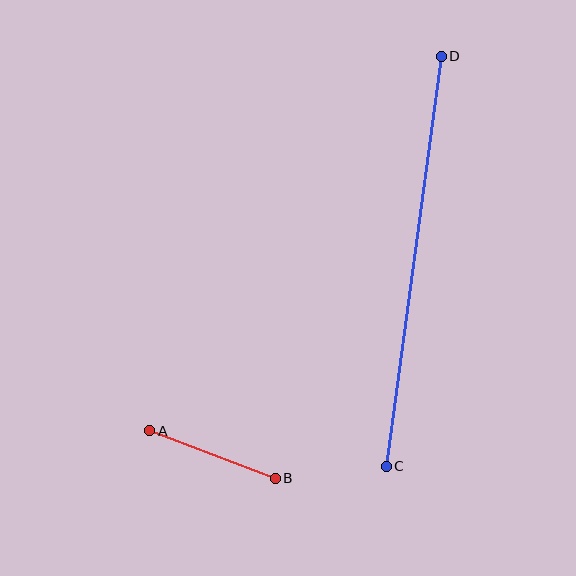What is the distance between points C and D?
The distance is approximately 414 pixels.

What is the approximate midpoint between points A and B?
The midpoint is at approximately (213, 454) pixels.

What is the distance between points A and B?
The distance is approximately 134 pixels.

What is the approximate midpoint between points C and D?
The midpoint is at approximately (414, 261) pixels.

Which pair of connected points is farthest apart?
Points C and D are farthest apart.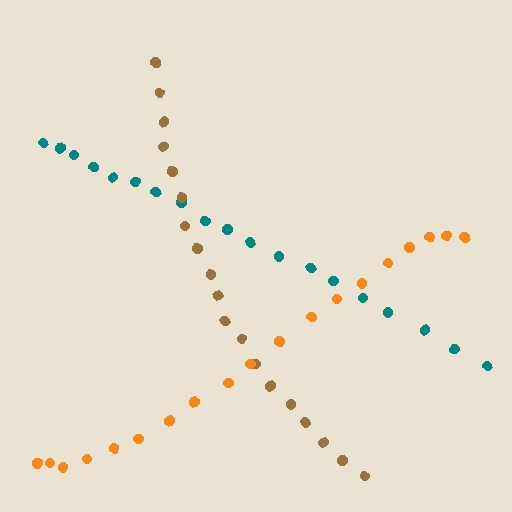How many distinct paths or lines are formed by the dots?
There are 3 distinct paths.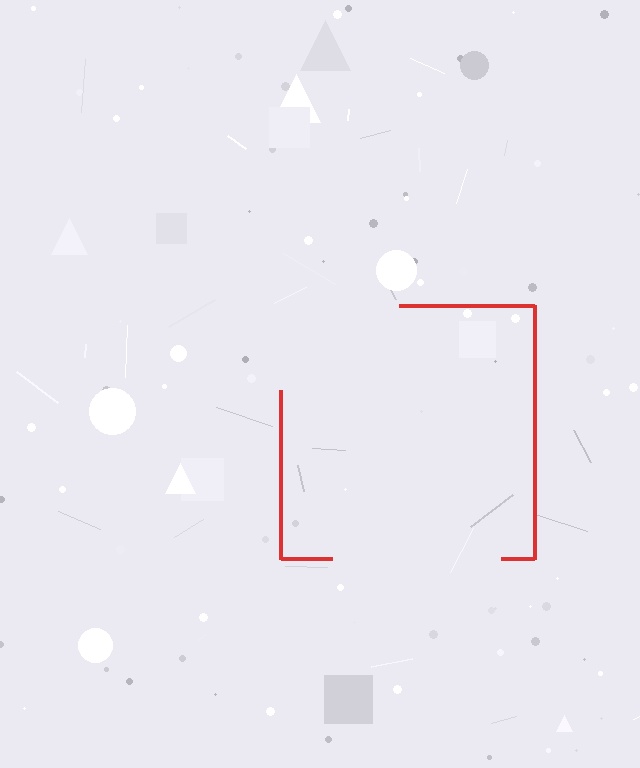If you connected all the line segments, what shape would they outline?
They would outline a square.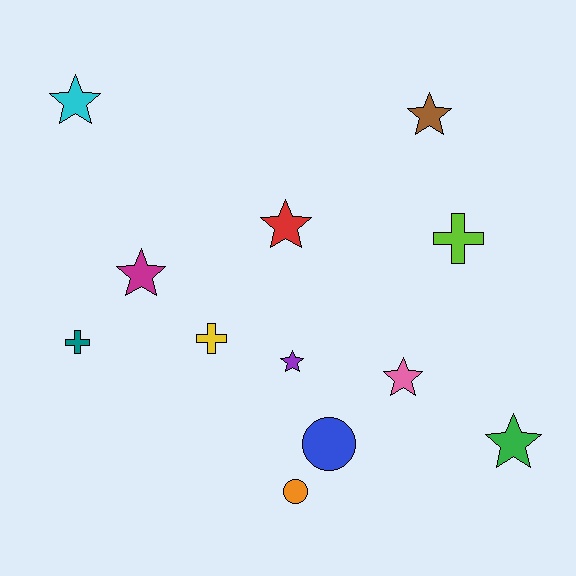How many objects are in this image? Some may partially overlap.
There are 12 objects.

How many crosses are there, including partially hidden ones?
There are 3 crosses.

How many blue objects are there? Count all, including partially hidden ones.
There is 1 blue object.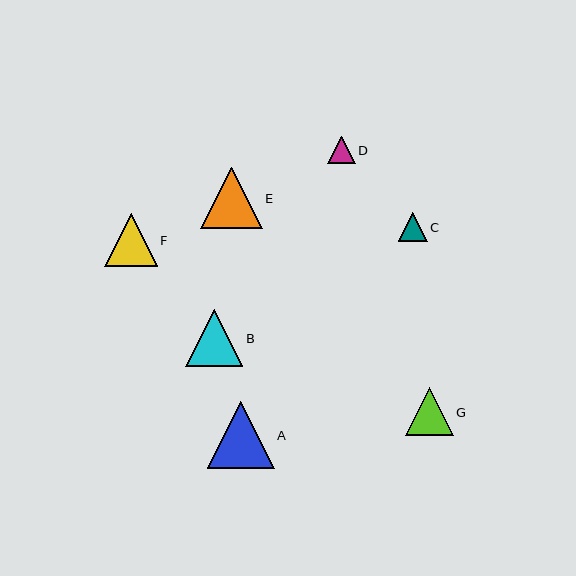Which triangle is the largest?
Triangle A is the largest with a size of approximately 67 pixels.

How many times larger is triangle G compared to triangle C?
Triangle G is approximately 1.6 times the size of triangle C.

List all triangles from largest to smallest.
From largest to smallest: A, E, B, F, G, C, D.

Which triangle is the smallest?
Triangle D is the smallest with a size of approximately 28 pixels.